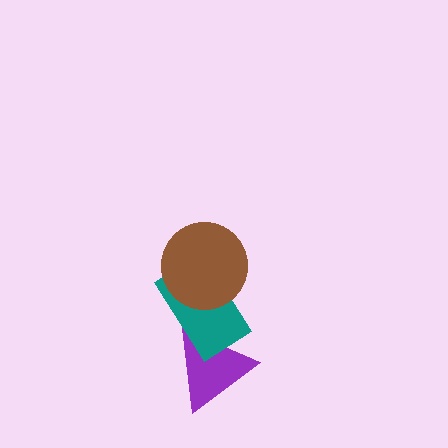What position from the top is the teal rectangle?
The teal rectangle is 2nd from the top.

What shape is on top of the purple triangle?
The teal rectangle is on top of the purple triangle.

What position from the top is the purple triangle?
The purple triangle is 3rd from the top.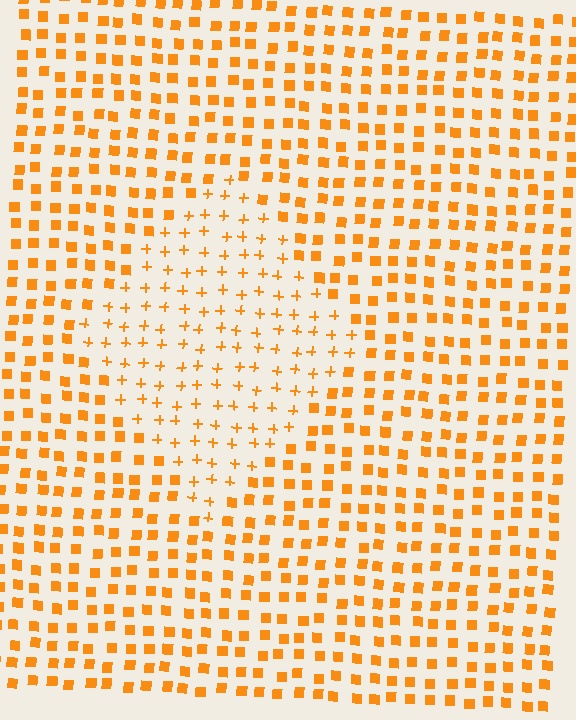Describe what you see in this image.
The image is filled with small orange elements arranged in a uniform grid. A diamond-shaped region contains plus signs, while the surrounding area contains squares. The boundary is defined purely by the change in element shape.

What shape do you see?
I see a diamond.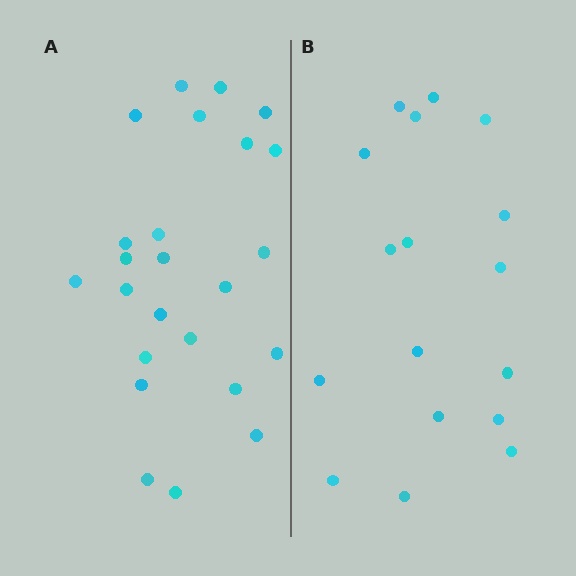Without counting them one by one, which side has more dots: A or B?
Region A (the left region) has more dots.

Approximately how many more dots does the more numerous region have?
Region A has roughly 8 or so more dots than region B.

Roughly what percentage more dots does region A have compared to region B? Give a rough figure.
About 40% more.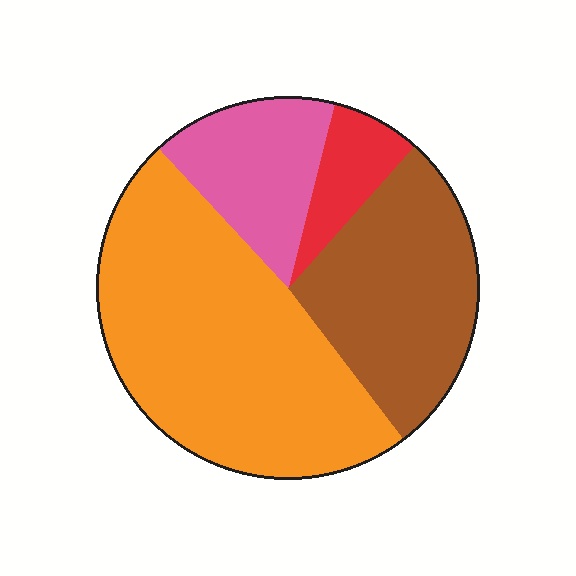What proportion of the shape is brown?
Brown covers around 30% of the shape.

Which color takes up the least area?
Red, at roughly 10%.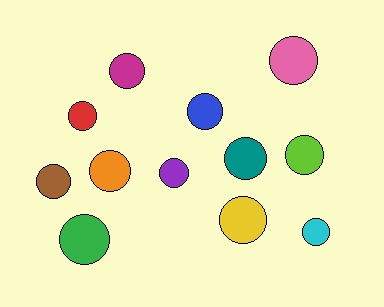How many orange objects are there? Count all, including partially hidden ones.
There is 1 orange object.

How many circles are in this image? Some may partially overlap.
There are 12 circles.